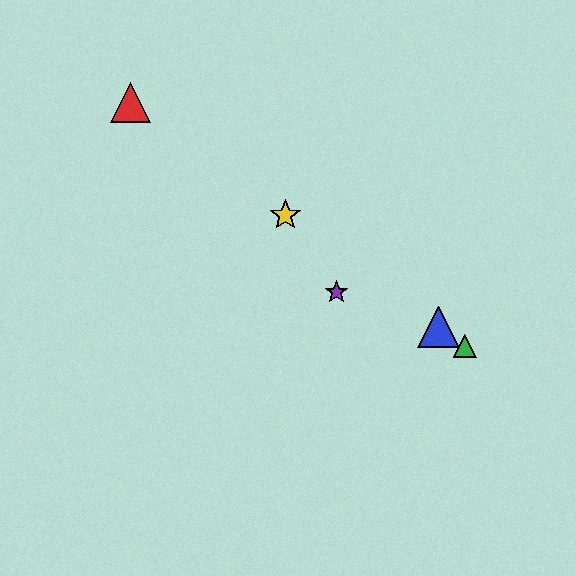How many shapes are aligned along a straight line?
4 shapes (the red triangle, the blue triangle, the green triangle, the yellow star) are aligned along a straight line.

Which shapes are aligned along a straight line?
The red triangle, the blue triangle, the green triangle, the yellow star are aligned along a straight line.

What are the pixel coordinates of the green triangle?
The green triangle is at (465, 346).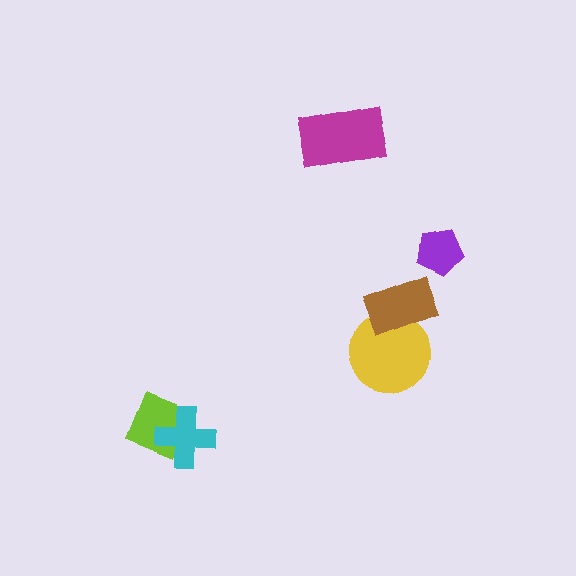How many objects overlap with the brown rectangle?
1 object overlaps with the brown rectangle.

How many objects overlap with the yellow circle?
1 object overlaps with the yellow circle.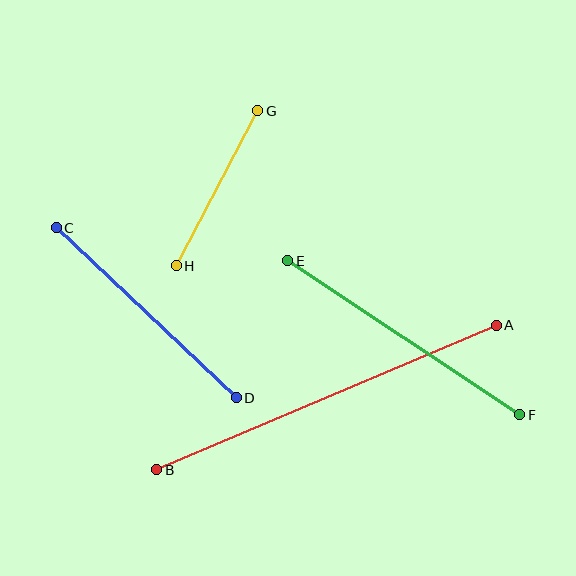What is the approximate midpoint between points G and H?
The midpoint is at approximately (217, 188) pixels.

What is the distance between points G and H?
The distance is approximately 175 pixels.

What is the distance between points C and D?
The distance is approximately 247 pixels.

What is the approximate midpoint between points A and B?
The midpoint is at approximately (327, 398) pixels.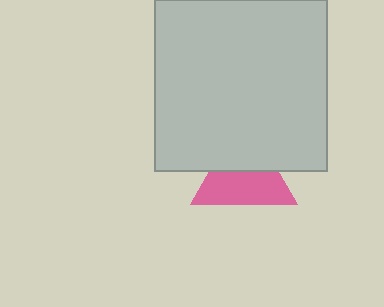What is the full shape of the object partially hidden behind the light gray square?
The partially hidden object is a pink triangle.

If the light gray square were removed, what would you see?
You would see the complete pink triangle.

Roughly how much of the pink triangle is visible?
About half of it is visible (roughly 59%).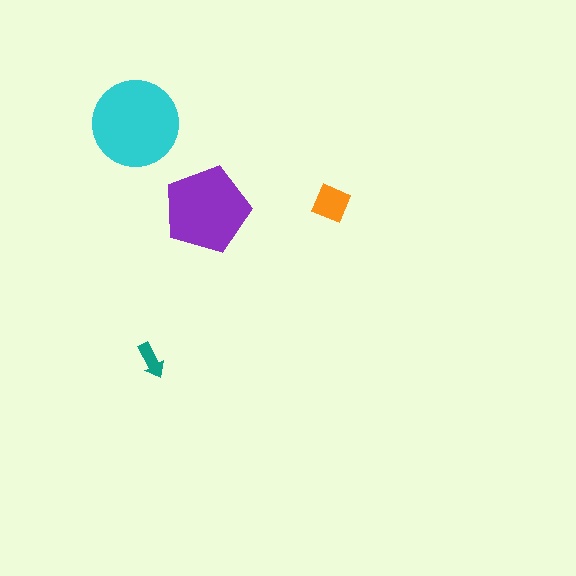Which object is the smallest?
The teal arrow.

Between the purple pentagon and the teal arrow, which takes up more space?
The purple pentagon.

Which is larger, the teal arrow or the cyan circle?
The cyan circle.